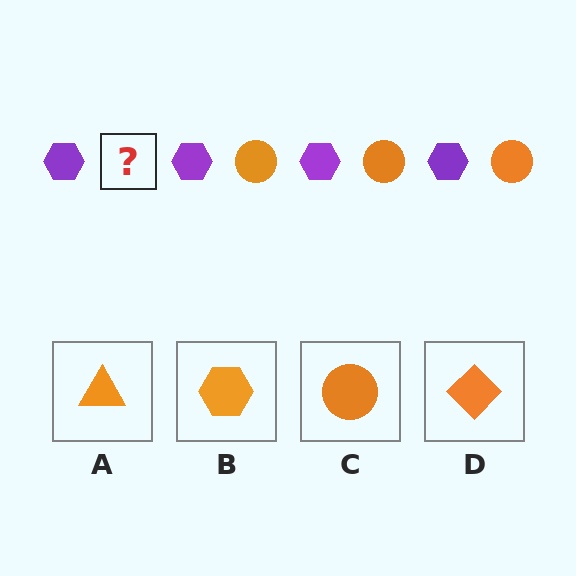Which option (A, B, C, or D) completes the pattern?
C.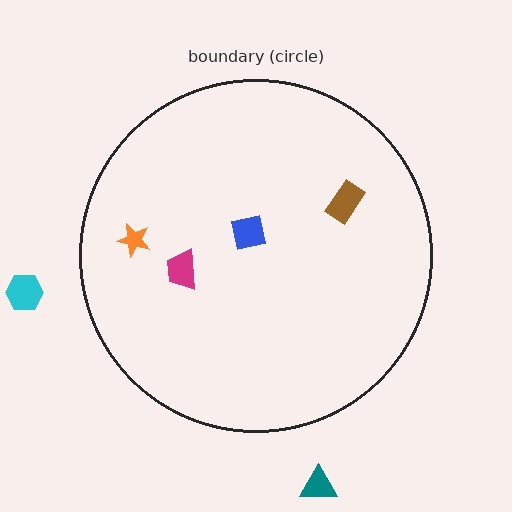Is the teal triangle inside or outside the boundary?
Outside.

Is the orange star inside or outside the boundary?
Inside.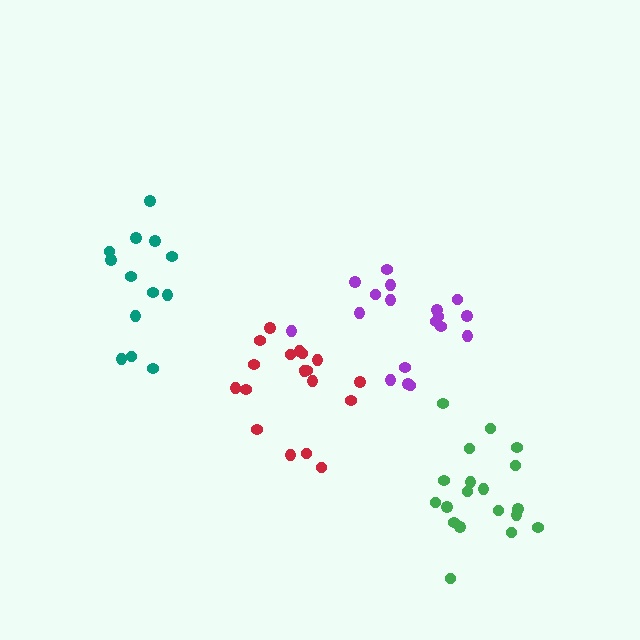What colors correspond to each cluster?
The clusters are colored: green, purple, teal, red.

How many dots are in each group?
Group 1: 19 dots, Group 2: 18 dots, Group 3: 13 dots, Group 4: 19 dots (69 total).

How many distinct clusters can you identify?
There are 4 distinct clusters.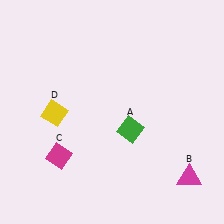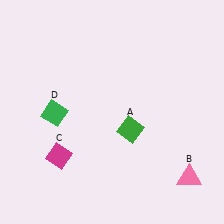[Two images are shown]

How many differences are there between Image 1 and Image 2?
There are 2 differences between the two images.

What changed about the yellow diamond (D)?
In Image 1, D is yellow. In Image 2, it changed to green.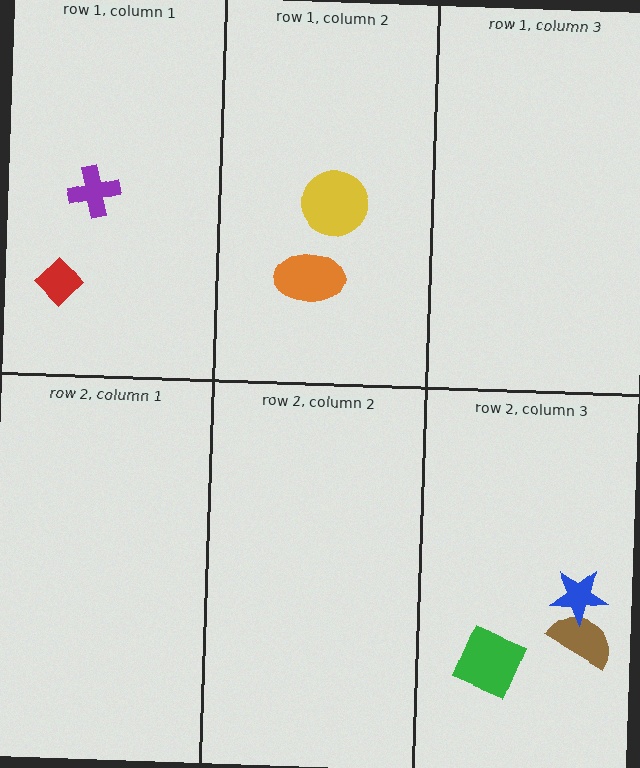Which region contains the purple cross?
The row 1, column 1 region.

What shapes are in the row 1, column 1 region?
The purple cross, the red diamond.